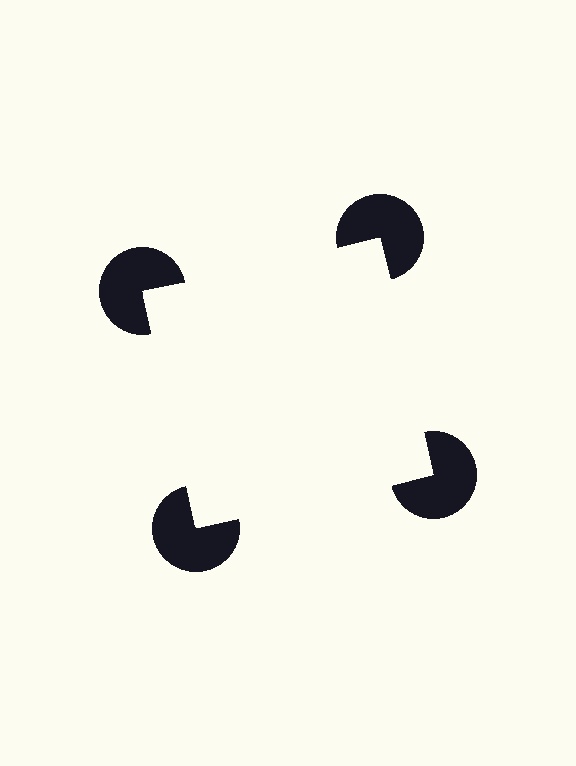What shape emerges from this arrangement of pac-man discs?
An illusory square — its edges are inferred from the aligned wedge cuts in the pac-man discs, not physically drawn.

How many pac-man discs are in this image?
There are 4 — one at each vertex of the illusory square.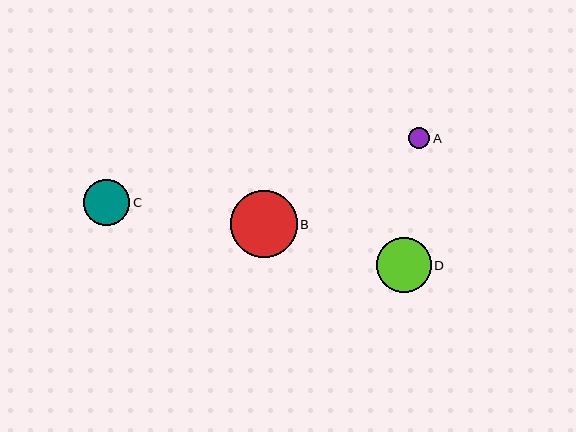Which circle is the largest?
Circle B is the largest with a size of approximately 67 pixels.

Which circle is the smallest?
Circle A is the smallest with a size of approximately 21 pixels.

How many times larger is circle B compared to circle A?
Circle B is approximately 3.2 times the size of circle A.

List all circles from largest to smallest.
From largest to smallest: B, D, C, A.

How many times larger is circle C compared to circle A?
Circle C is approximately 2.2 times the size of circle A.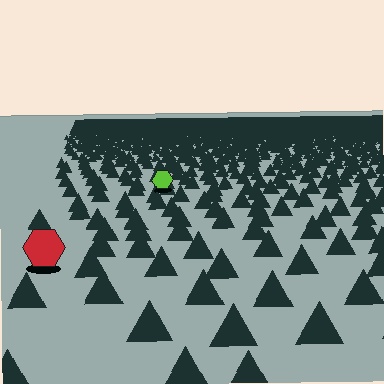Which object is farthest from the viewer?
The lime hexagon is farthest from the viewer. It appears smaller and the ground texture around it is denser.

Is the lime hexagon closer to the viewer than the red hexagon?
No. The red hexagon is closer — you can tell from the texture gradient: the ground texture is coarser near it.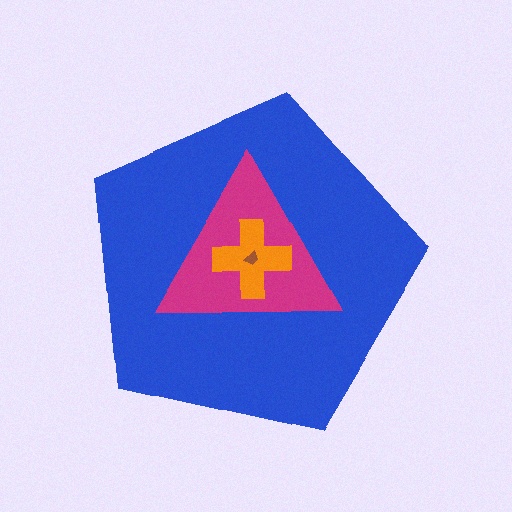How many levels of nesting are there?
4.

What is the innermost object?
The brown trapezoid.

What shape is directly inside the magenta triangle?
The orange cross.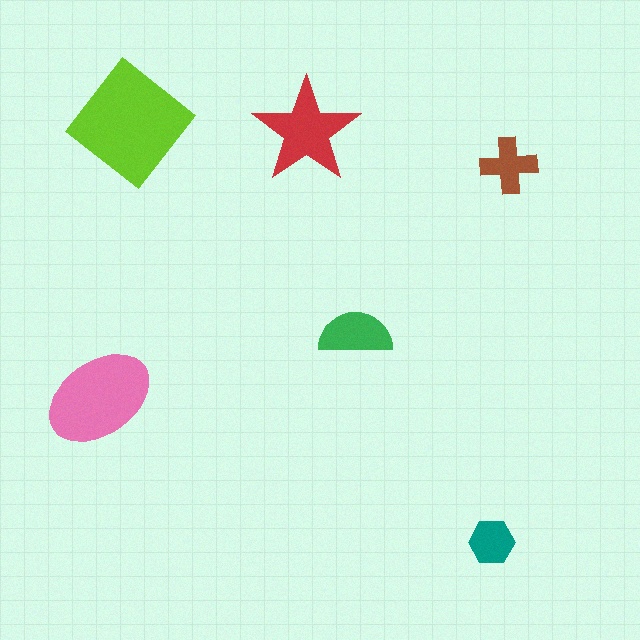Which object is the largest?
The lime diamond.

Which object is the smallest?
The teal hexagon.